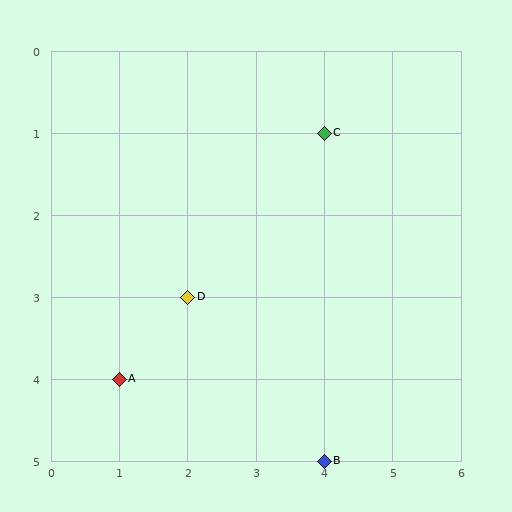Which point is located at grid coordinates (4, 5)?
Point B is at (4, 5).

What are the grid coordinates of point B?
Point B is at grid coordinates (4, 5).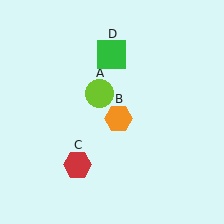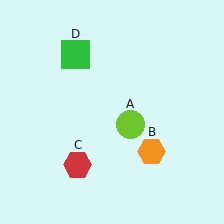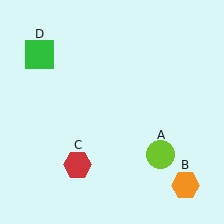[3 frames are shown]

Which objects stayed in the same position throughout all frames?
Red hexagon (object C) remained stationary.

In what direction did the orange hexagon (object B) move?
The orange hexagon (object B) moved down and to the right.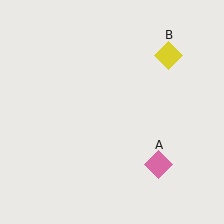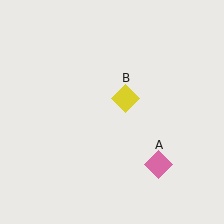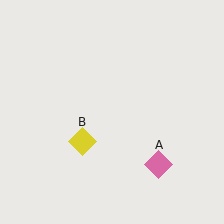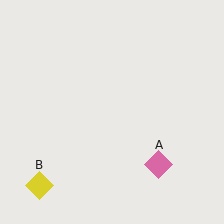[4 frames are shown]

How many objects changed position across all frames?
1 object changed position: yellow diamond (object B).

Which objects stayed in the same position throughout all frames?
Pink diamond (object A) remained stationary.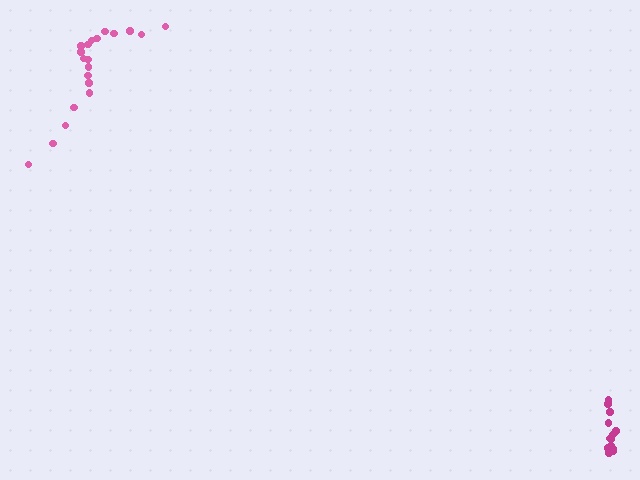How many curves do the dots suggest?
There are 2 distinct paths.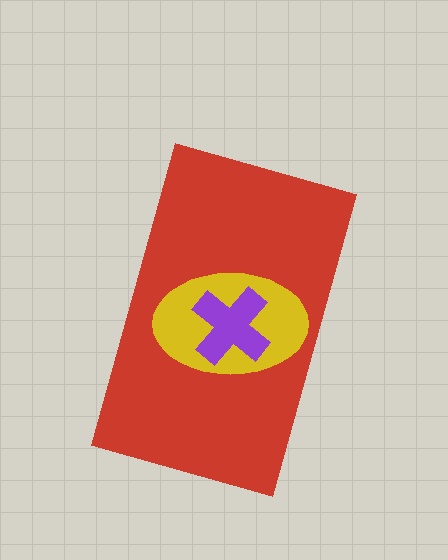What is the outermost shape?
The red rectangle.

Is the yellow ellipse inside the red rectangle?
Yes.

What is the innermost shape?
The purple cross.